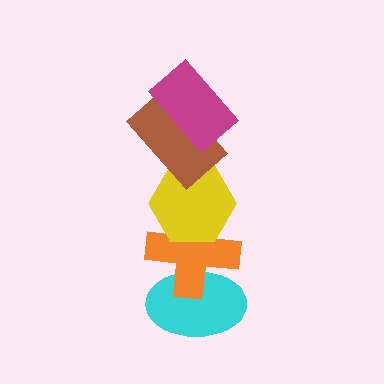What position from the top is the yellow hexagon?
The yellow hexagon is 3rd from the top.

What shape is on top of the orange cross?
The yellow hexagon is on top of the orange cross.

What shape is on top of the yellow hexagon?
The brown rectangle is on top of the yellow hexagon.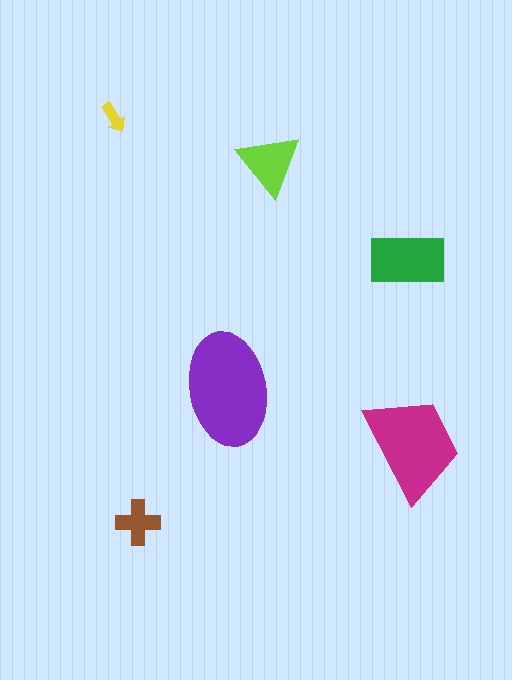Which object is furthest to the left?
The yellow arrow is leftmost.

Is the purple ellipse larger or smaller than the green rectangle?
Larger.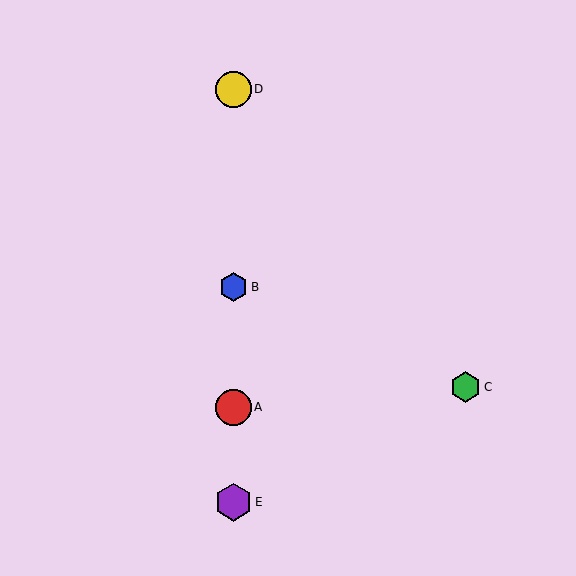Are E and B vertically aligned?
Yes, both are at x≈233.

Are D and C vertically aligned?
No, D is at x≈233 and C is at x≈466.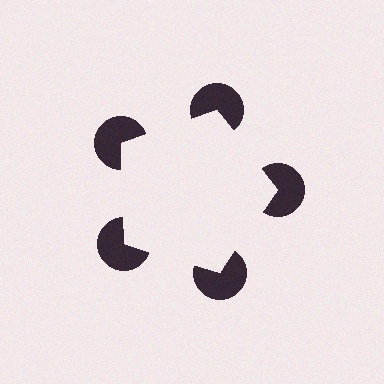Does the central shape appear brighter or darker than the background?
It typically appears slightly brighter than the background, even though no actual brightness change is drawn.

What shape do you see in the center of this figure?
An illusory pentagon — its edges are inferred from the aligned wedge cuts in the pac-man discs, not physically drawn.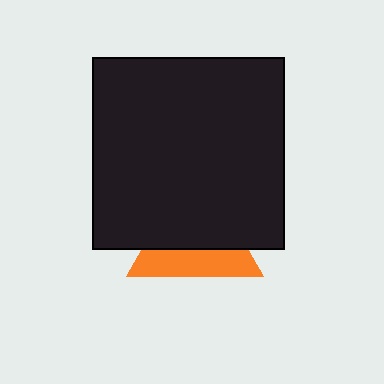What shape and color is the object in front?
The object in front is a black square.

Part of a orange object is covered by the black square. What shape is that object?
It is a triangle.